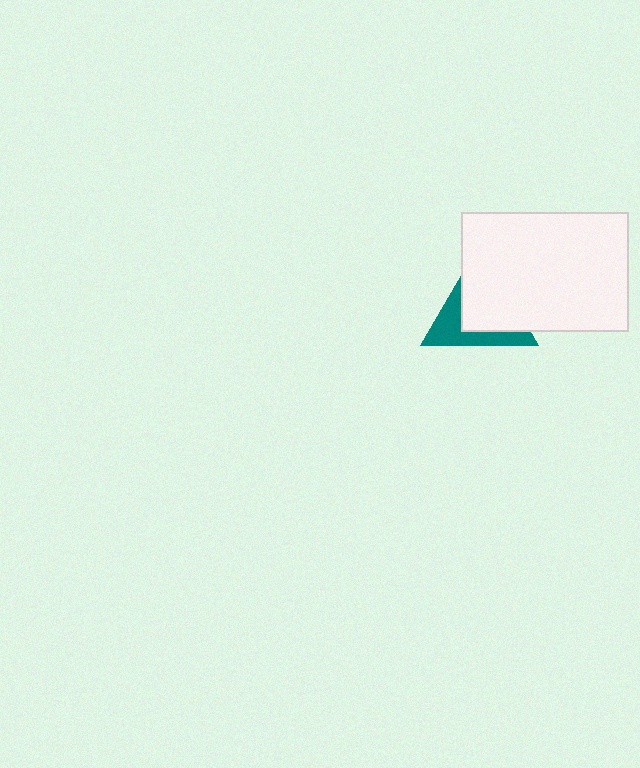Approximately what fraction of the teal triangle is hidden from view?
Roughly 59% of the teal triangle is hidden behind the white rectangle.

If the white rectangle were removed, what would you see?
You would see the complete teal triangle.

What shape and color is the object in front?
The object in front is a white rectangle.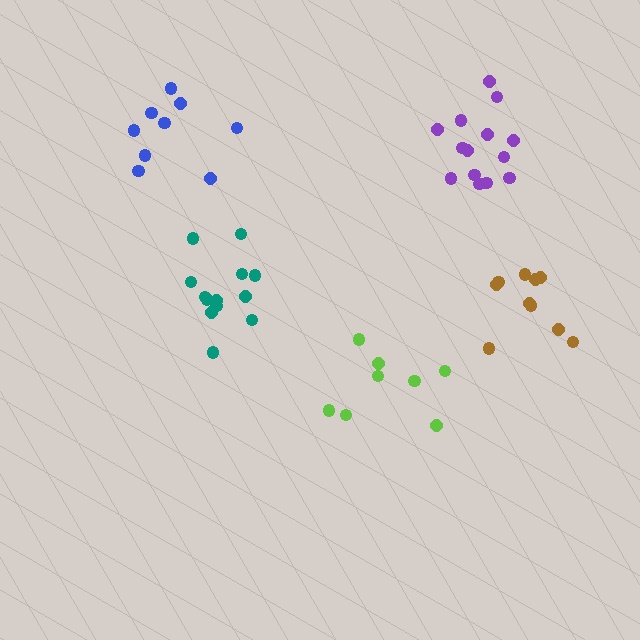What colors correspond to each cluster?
The clusters are colored: teal, purple, brown, blue, lime.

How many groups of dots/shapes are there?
There are 5 groups.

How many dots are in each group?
Group 1: 13 dots, Group 2: 14 dots, Group 3: 10 dots, Group 4: 9 dots, Group 5: 8 dots (54 total).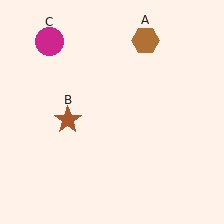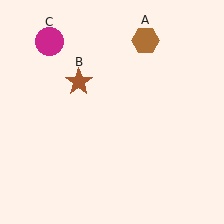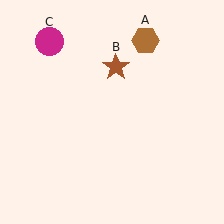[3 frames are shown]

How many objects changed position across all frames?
1 object changed position: brown star (object B).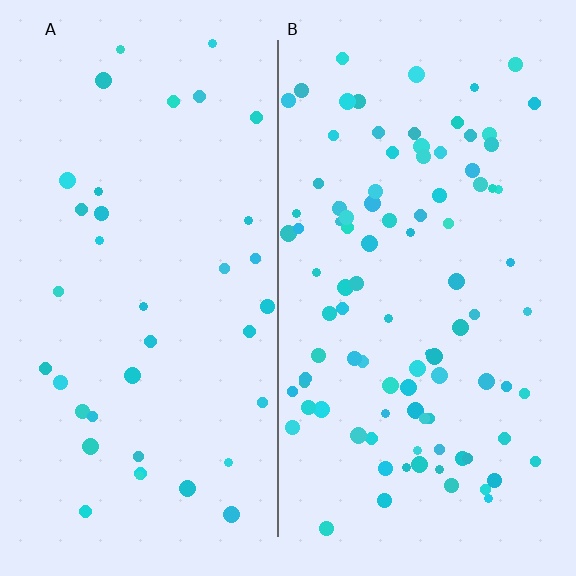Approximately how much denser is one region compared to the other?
Approximately 2.6× — region B over region A.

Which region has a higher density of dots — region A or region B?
B (the right).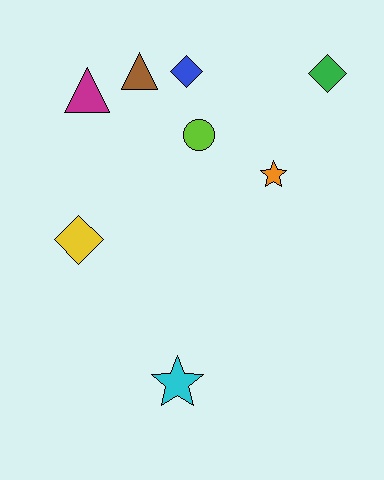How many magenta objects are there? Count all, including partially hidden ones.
There is 1 magenta object.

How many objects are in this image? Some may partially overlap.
There are 8 objects.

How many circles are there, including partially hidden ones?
There is 1 circle.